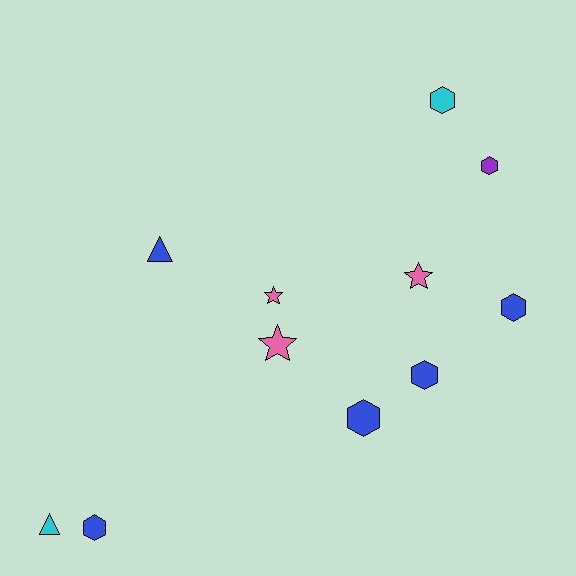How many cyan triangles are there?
There is 1 cyan triangle.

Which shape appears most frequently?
Hexagon, with 6 objects.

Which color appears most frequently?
Blue, with 5 objects.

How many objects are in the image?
There are 11 objects.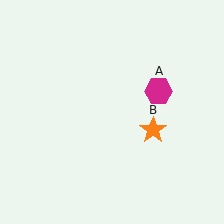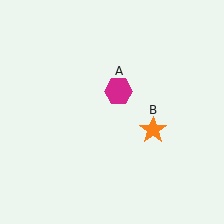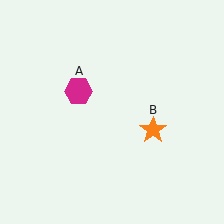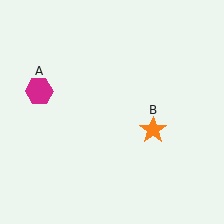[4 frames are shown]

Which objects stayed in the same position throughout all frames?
Orange star (object B) remained stationary.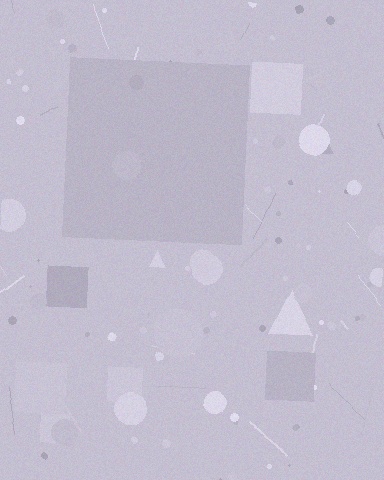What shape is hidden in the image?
A square is hidden in the image.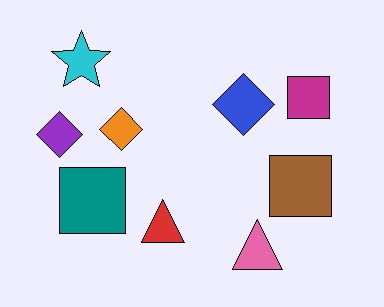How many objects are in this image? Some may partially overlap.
There are 9 objects.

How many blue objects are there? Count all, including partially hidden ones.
There is 1 blue object.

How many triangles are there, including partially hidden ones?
There are 2 triangles.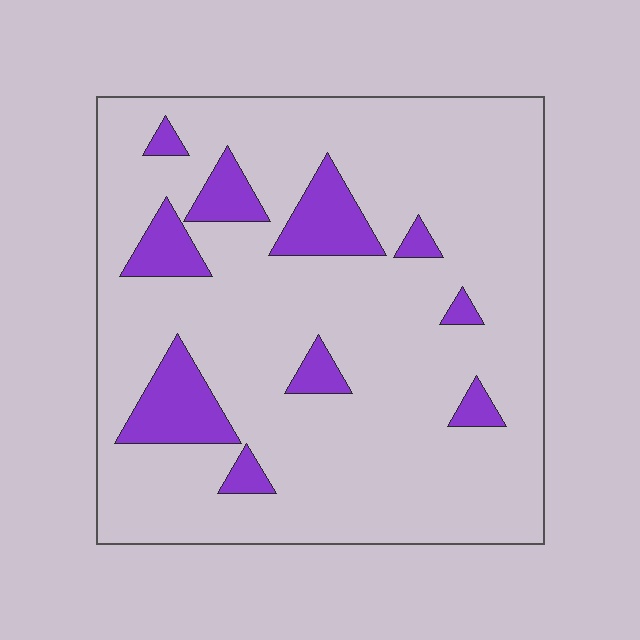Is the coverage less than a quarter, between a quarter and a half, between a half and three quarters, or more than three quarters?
Less than a quarter.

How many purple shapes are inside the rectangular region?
10.